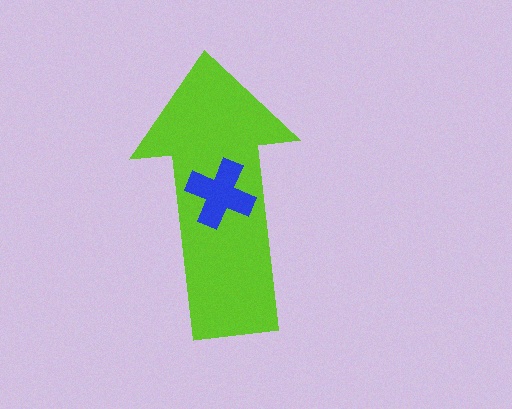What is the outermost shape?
The lime arrow.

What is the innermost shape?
The blue cross.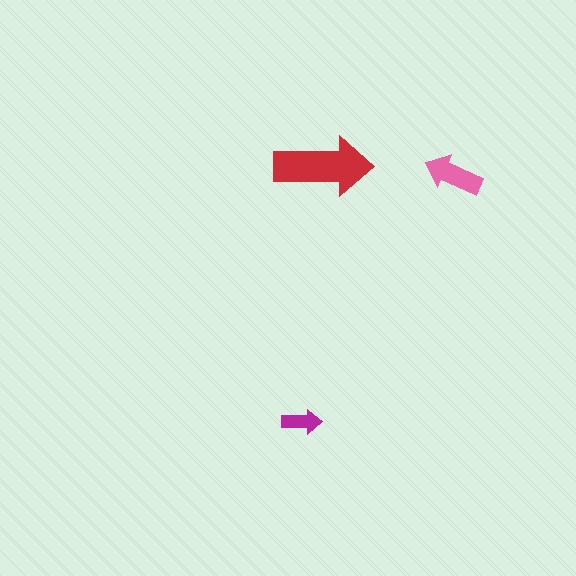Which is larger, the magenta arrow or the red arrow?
The red one.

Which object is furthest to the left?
The magenta arrow is leftmost.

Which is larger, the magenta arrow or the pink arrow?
The pink one.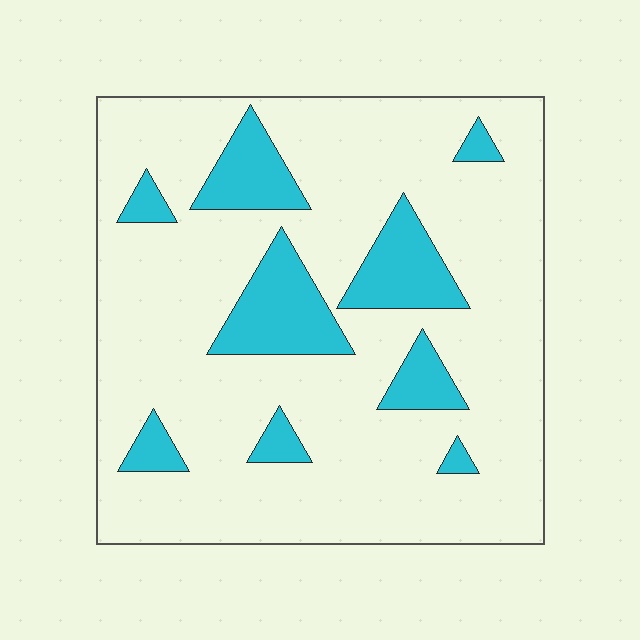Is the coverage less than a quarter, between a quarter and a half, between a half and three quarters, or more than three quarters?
Less than a quarter.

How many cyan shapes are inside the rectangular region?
9.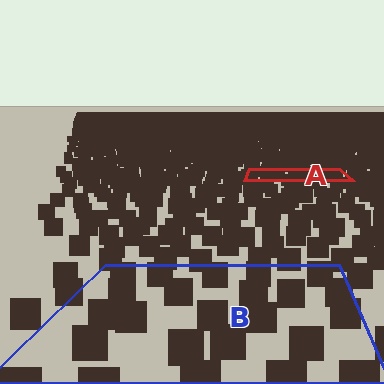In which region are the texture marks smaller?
The texture marks are smaller in region A, because it is farther away.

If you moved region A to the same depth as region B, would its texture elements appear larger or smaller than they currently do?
They would appear larger. At a closer depth, the same texture elements are projected at a bigger on-screen size.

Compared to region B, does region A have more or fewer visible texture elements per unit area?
Region A has more texture elements per unit area — they are packed more densely because it is farther away.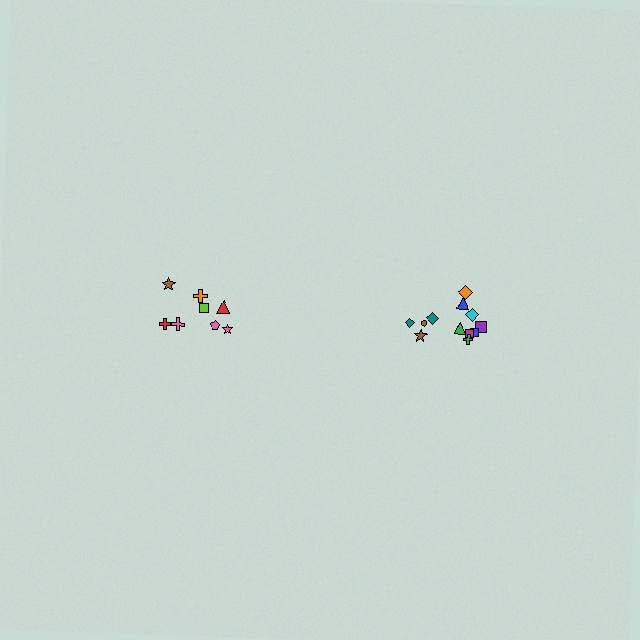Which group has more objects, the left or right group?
The right group.